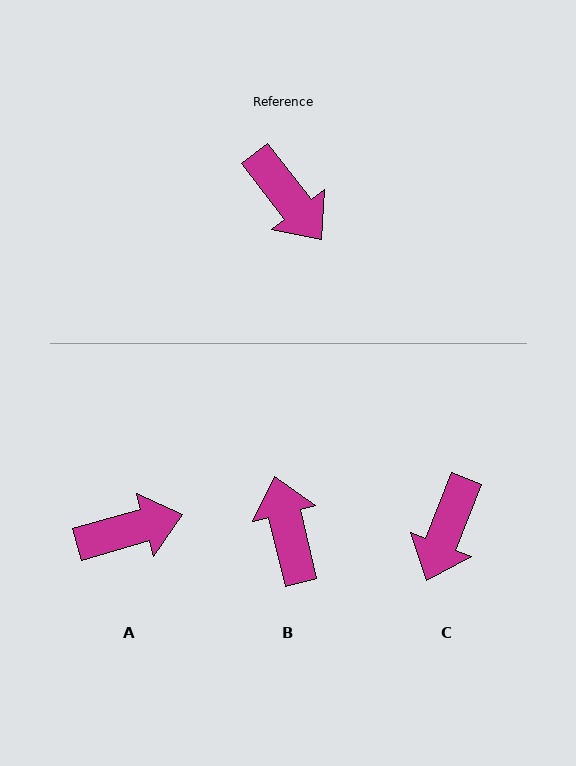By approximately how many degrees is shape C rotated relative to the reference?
Approximately 59 degrees clockwise.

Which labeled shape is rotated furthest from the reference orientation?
B, about 156 degrees away.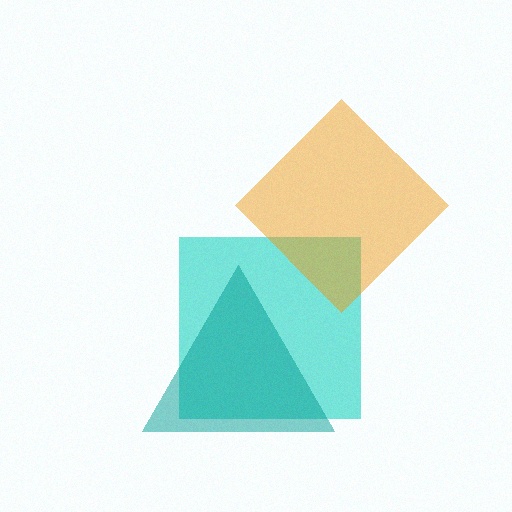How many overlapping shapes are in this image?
There are 3 overlapping shapes in the image.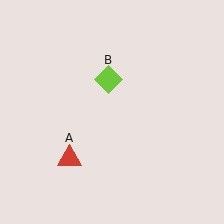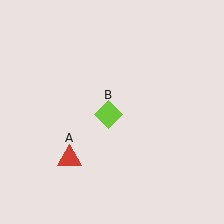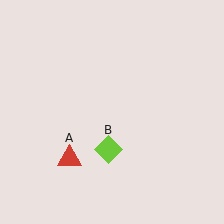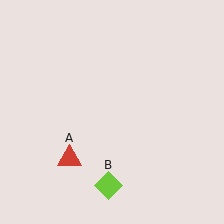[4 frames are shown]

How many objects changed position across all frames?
1 object changed position: lime diamond (object B).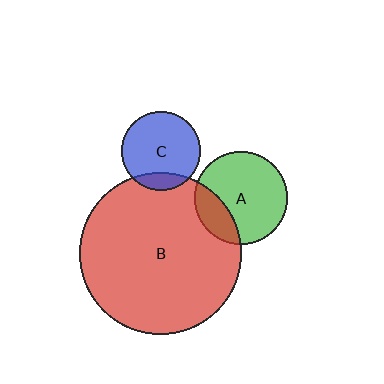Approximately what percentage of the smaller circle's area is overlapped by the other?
Approximately 15%.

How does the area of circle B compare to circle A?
Approximately 3.0 times.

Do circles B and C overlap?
Yes.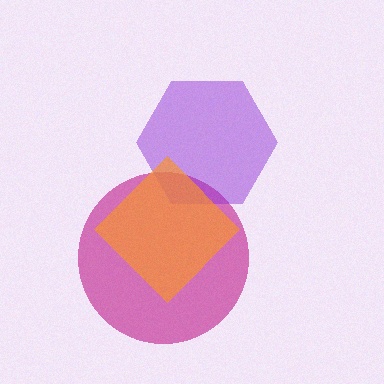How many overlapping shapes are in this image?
There are 3 overlapping shapes in the image.